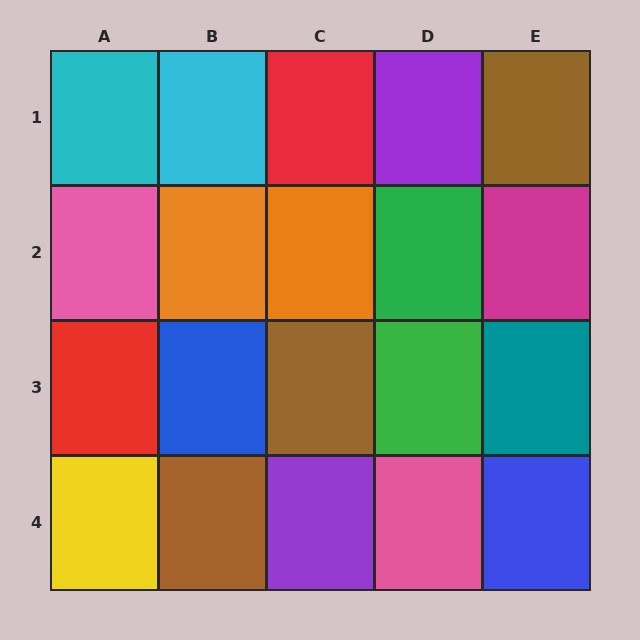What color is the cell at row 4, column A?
Yellow.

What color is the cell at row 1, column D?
Purple.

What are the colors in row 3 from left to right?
Red, blue, brown, green, teal.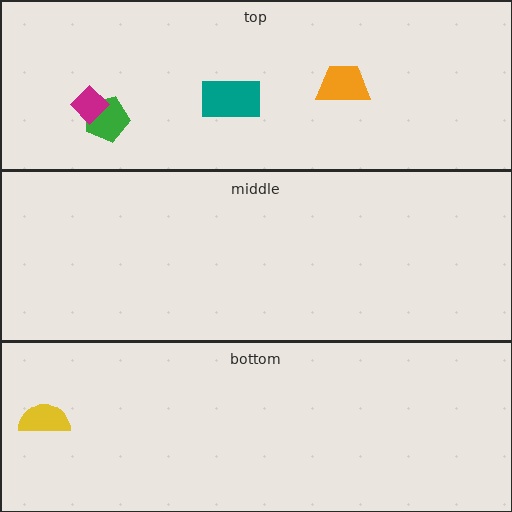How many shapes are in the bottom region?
1.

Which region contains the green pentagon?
The top region.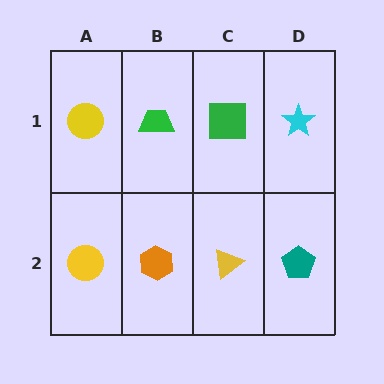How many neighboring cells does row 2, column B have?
3.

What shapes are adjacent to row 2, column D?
A cyan star (row 1, column D), a yellow triangle (row 2, column C).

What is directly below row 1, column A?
A yellow circle.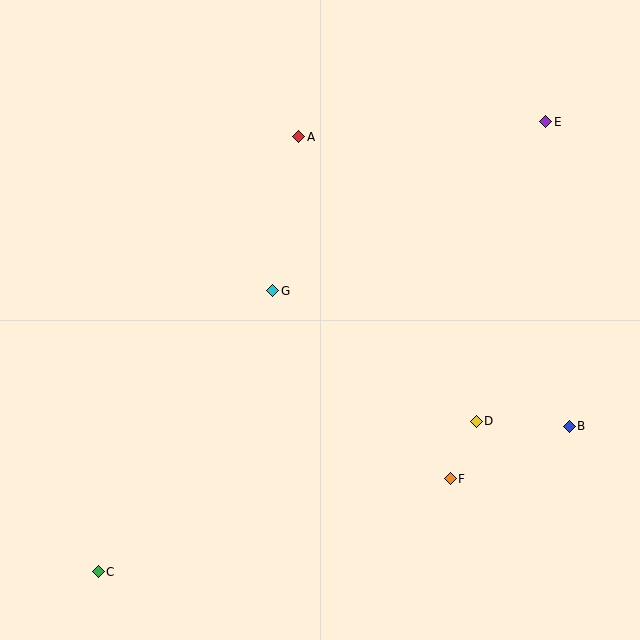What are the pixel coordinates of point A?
Point A is at (299, 137).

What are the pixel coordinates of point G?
Point G is at (273, 291).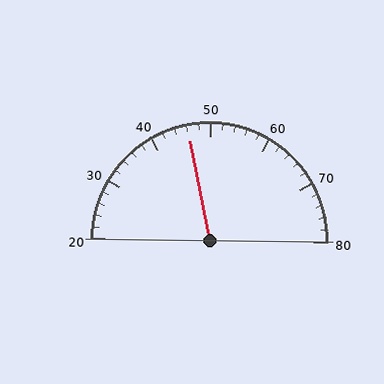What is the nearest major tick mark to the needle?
The nearest major tick mark is 50.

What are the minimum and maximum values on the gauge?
The gauge ranges from 20 to 80.